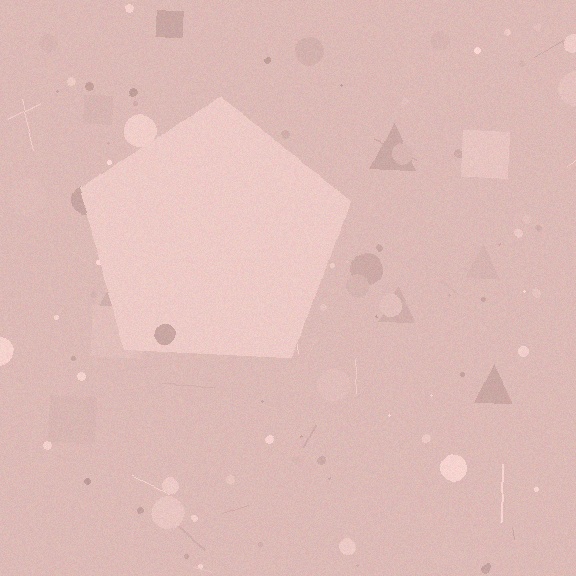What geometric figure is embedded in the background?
A pentagon is embedded in the background.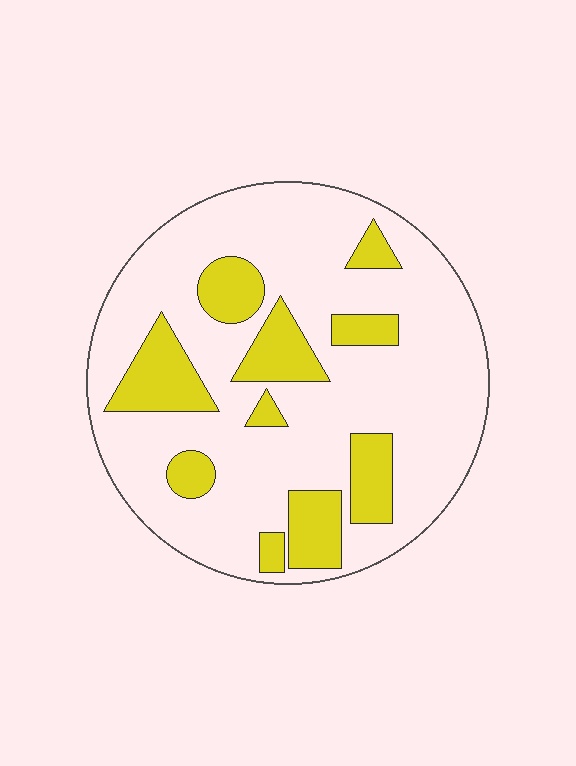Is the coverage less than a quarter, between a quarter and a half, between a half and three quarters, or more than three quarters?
Less than a quarter.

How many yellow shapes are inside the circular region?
10.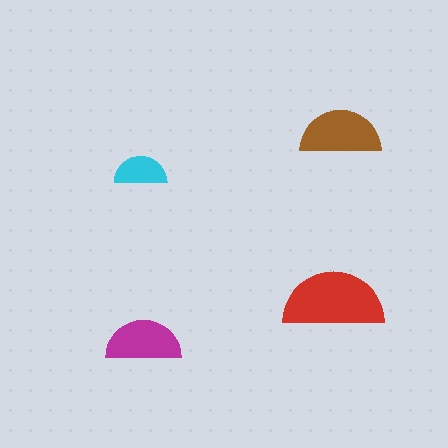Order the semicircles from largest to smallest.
the red one, the brown one, the magenta one, the cyan one.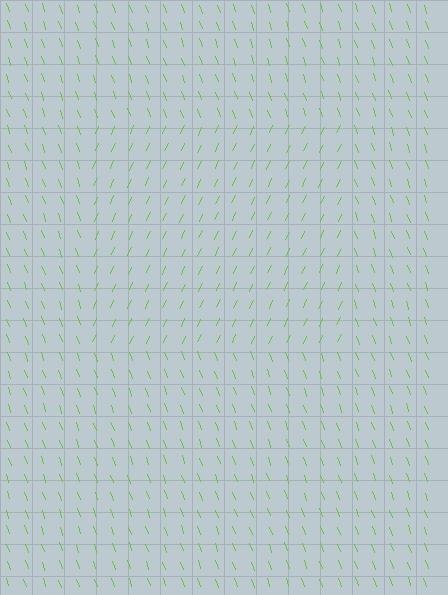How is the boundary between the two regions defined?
The boundary is defined purely by a change in line orientation (approximately 45 degrees difference). All lines are the same color and thickness.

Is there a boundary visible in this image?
Yes, there is a texture boundary formed by a change in line orientation.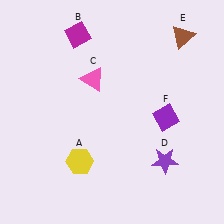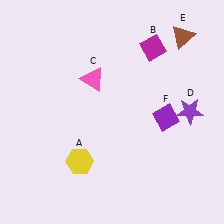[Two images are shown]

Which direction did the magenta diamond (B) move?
The magenta diamond (B) moved right.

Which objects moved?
The objects that moved are: the magenta diamond (B), the purple star (D).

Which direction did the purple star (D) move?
The purple star (D) moved up.